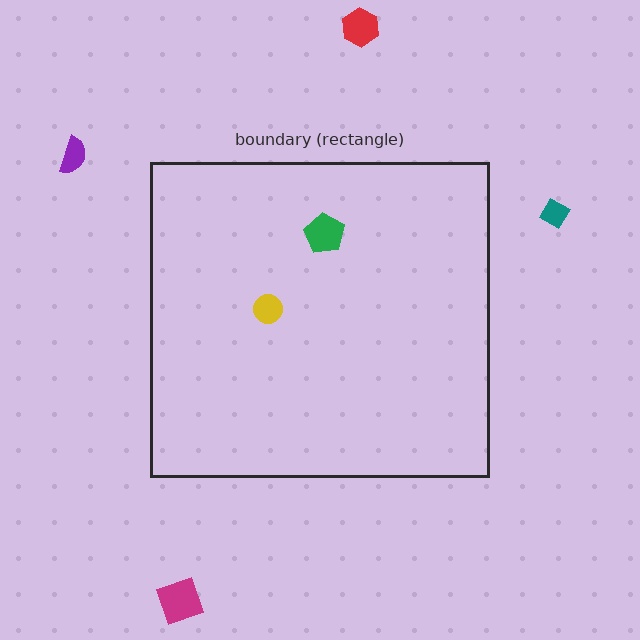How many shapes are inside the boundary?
2 inside, 4 outside.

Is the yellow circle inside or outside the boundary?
Inside.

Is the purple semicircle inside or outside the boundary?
Outside.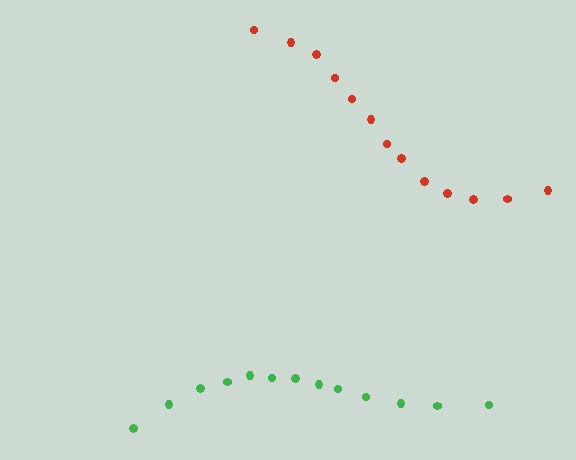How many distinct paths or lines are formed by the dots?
There are 2 distinct paths.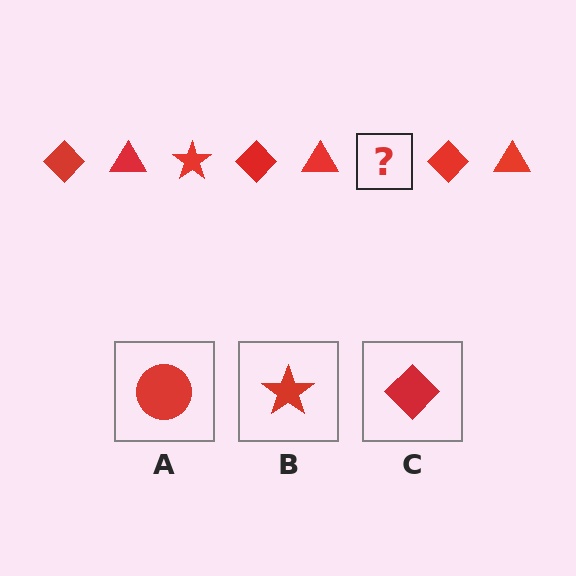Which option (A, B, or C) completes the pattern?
B.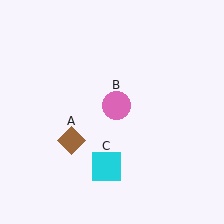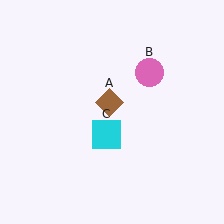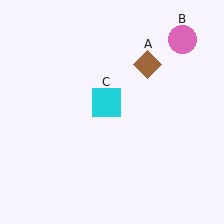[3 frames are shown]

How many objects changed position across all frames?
3 objects changed position: brown diamond (object A), pink circle (object B), cyan square (object C).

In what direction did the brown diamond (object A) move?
The brown diamond (object A) moved up and to the right.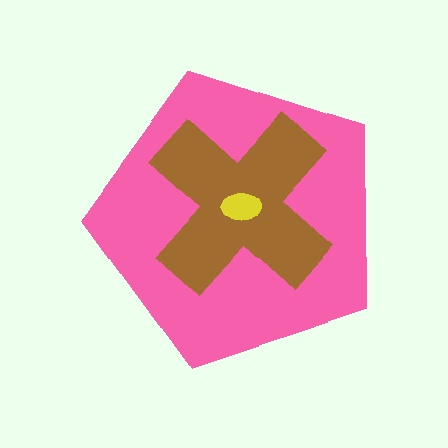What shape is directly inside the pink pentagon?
The brown cross.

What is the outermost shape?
The pink pentagon.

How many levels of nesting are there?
3.